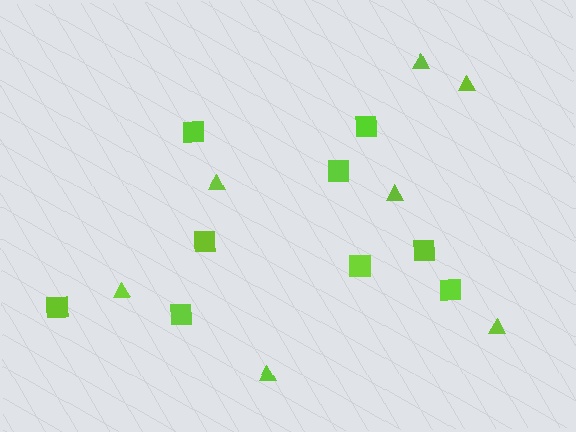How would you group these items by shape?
There are 2 groups: one group of triangles (7) and one group of squares (9).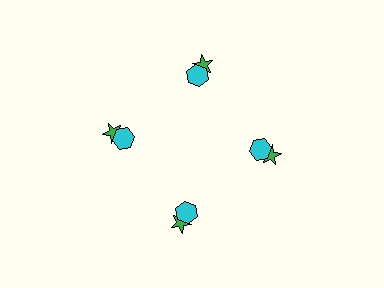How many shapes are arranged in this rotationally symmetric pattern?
There are 8 shapes, arranged in 4 groups of 2.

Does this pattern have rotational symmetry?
Yes, this pattern has 4-fold rotational symmetry. It looks the same after rotating 90 degrees around the center.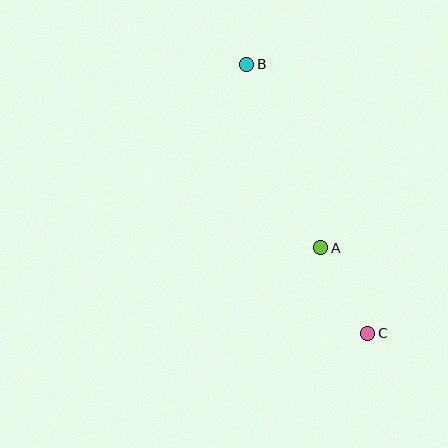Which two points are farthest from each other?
Points B and C are farthest from each other.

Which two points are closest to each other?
Points A and C are closest to each other.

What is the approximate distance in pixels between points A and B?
The distance between A and B is approximately 198 pixels.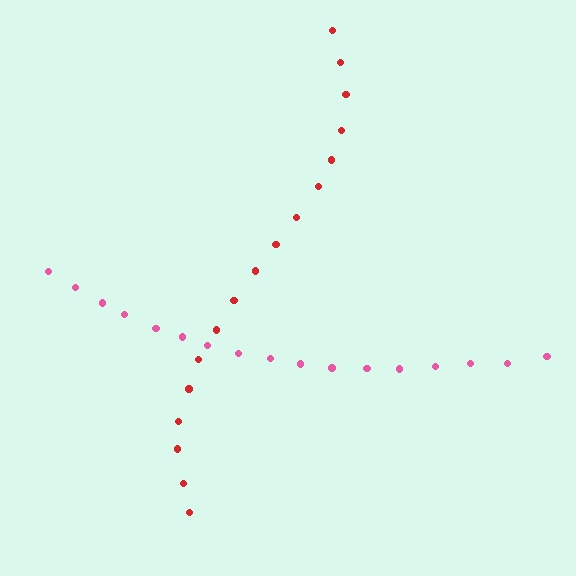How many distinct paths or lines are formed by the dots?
There are 2 distinct paths.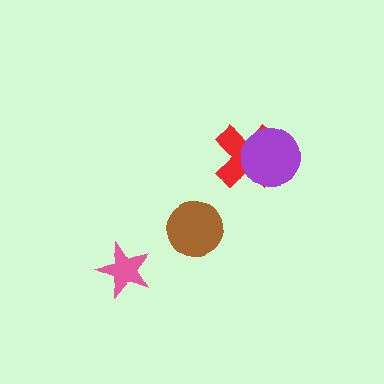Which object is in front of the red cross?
The purple circle is in front of the red cross.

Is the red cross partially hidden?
Yes, it is partially covered by another shape.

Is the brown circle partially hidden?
No, no other shape covers it.